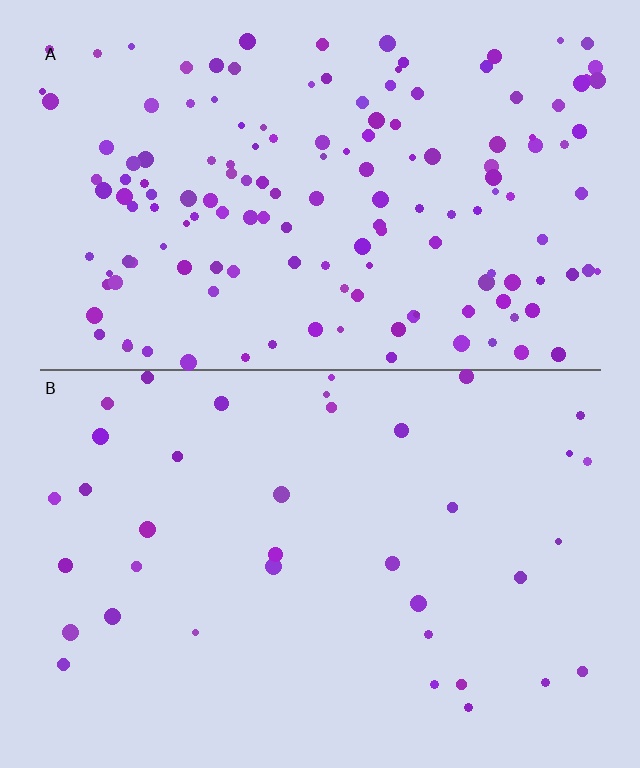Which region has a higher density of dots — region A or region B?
A (the top).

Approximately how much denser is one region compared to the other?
Approximately 4.1× — region A over region B.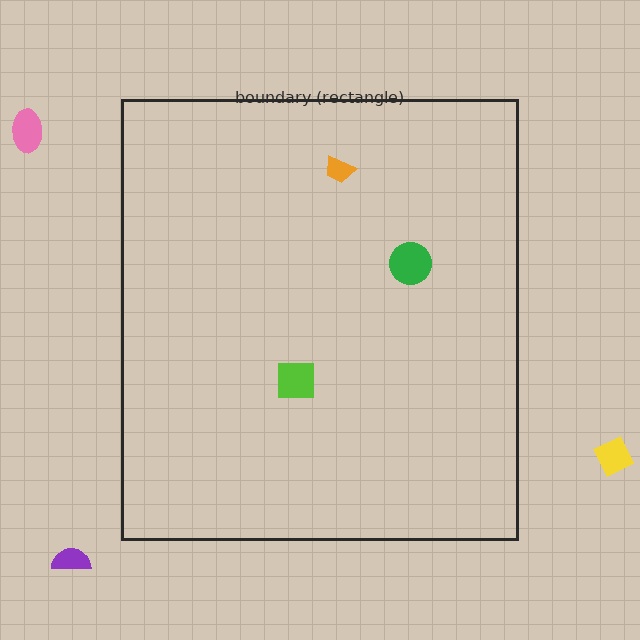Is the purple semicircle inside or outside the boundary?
Outside.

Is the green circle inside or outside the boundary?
Inside.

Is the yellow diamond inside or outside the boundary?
Outside.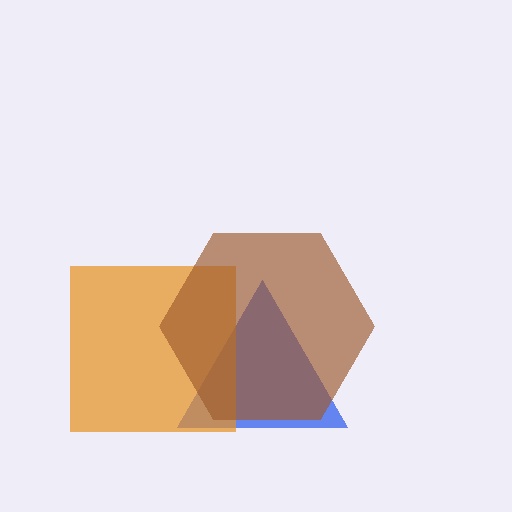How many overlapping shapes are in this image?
There are 3 overlapping shapes in the image.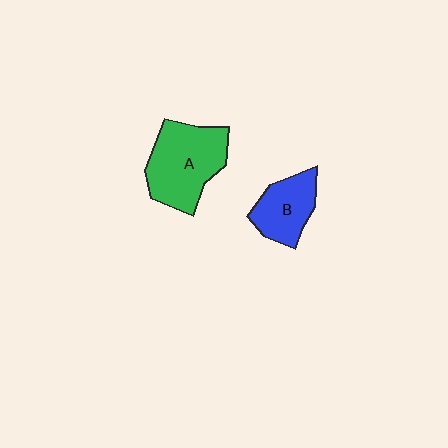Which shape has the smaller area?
Shape B (blue).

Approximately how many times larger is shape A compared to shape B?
Approximately 1.6 times.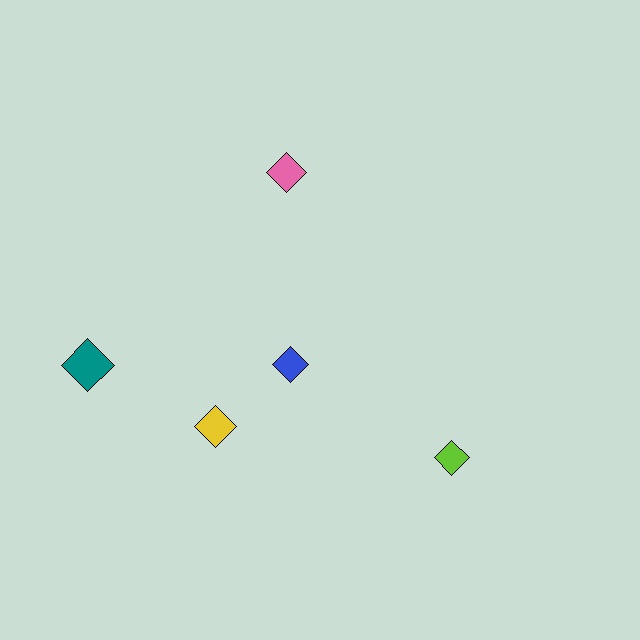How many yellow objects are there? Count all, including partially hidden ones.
There is 1 yellow object.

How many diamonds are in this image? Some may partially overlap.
There are 5 diamonds.